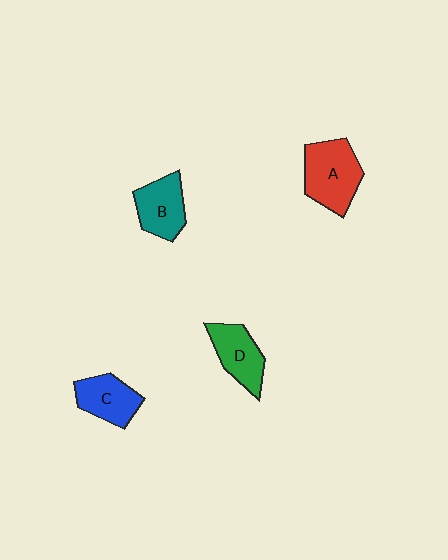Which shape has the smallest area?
Shape C (blue).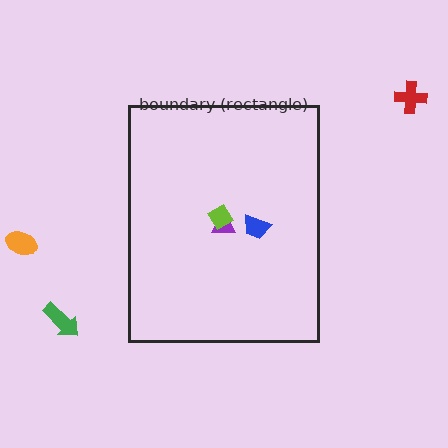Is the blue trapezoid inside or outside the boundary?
Inside.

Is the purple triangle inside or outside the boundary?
Inside.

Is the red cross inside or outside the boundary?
Outside.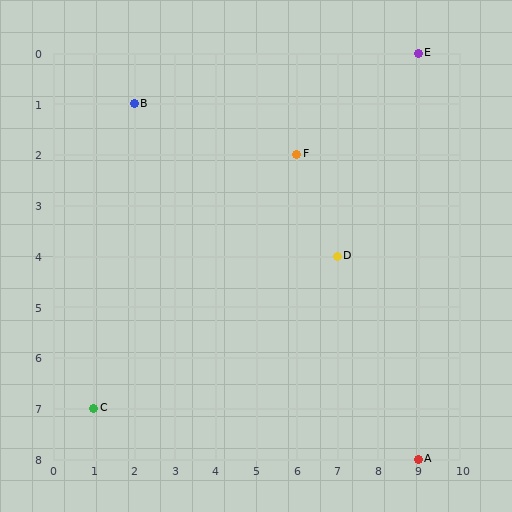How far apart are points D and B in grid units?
Points D and B are 5 columns and 3 rows apart (about 5.8 grid units diagonally).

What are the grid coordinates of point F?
Point F is at grid coordinates (6, 2).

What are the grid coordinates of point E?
Point E is at grid coordinates (9, 0).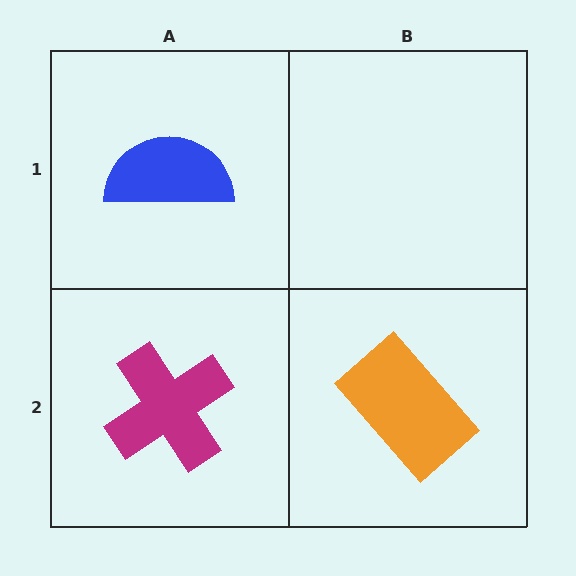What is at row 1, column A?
A blue semicircle.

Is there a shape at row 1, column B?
No, that cell is empty.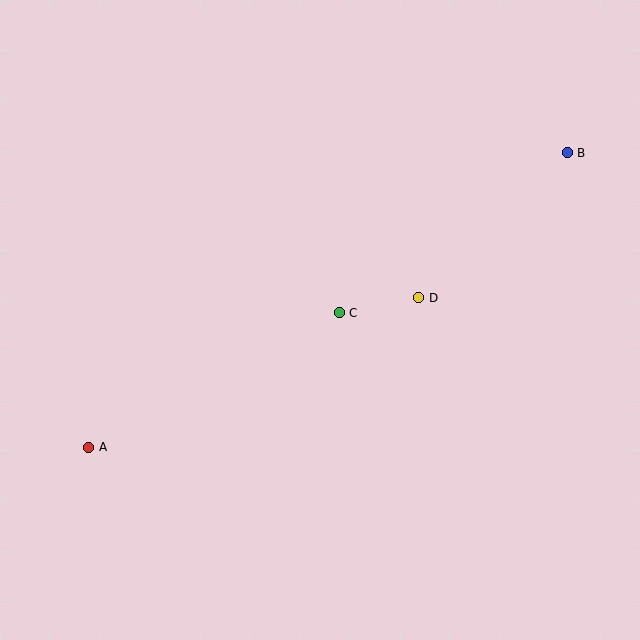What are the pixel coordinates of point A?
Point A is at (89, 447).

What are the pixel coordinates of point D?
Point D is at (419, 298).